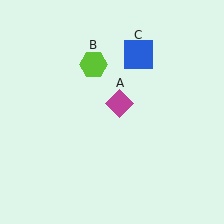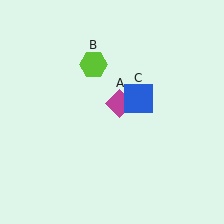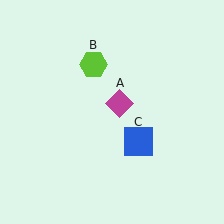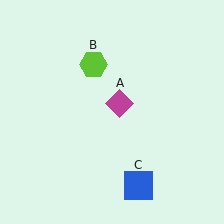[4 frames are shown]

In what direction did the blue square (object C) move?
The blue square (object C) moved down.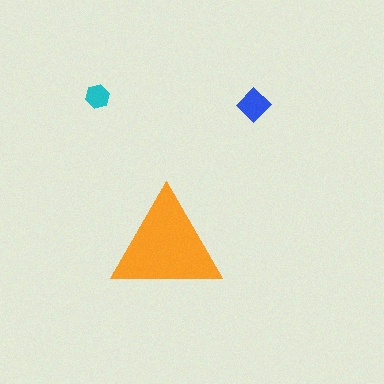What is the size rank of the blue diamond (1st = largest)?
2nd.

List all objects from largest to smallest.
The orange triangle, the blue diamond, the cyan hexagon.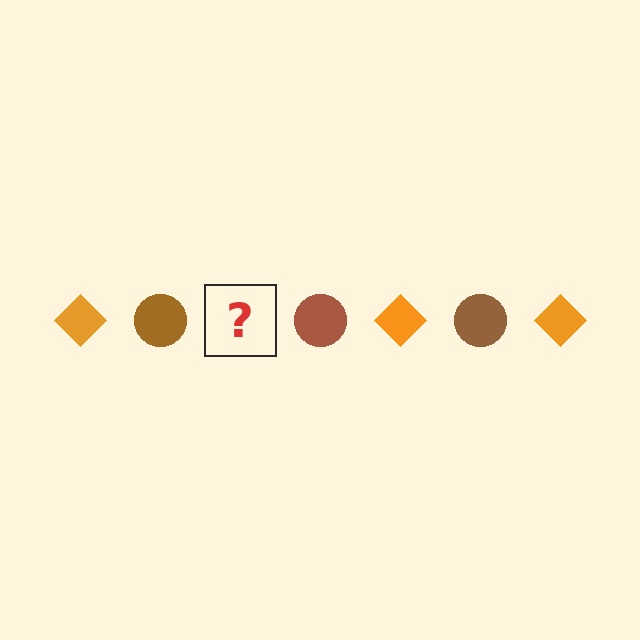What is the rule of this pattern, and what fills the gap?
The rule is that the pattern alternates between orange diamond and brown circle. The gap should be filled with an orange diamond.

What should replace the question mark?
The question mark should be replaced with an orange diamond.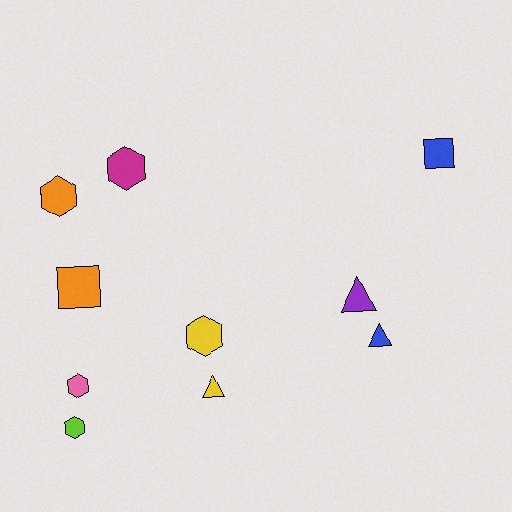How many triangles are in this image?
There are 3 triangles.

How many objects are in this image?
There are 10 objects.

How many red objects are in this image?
There are no red objects.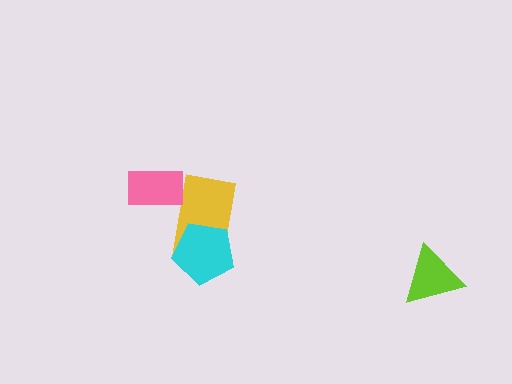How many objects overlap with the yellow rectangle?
2 objects overlap with the yellow rectangle.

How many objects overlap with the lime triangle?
0 objects overlap with the lime triangle.